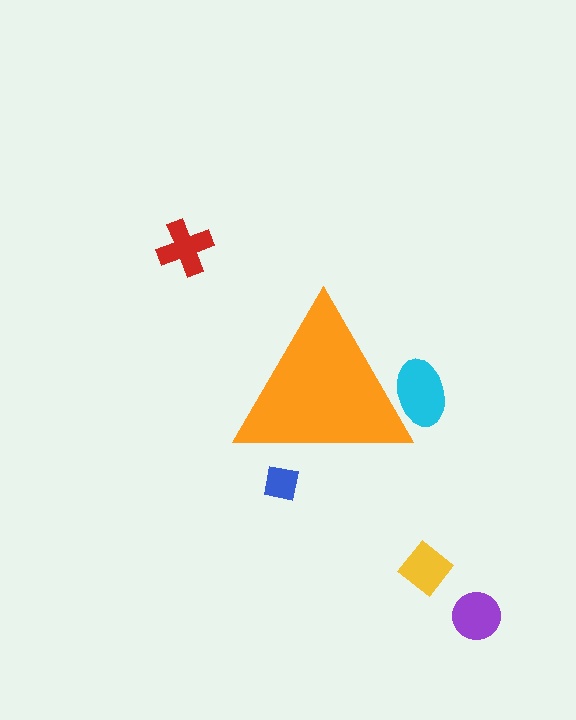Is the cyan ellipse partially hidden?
Yes, the cyan ellipse is partially hidden behind the orange triangle.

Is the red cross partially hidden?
No, the red cross is fully visible.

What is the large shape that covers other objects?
An orange triangle.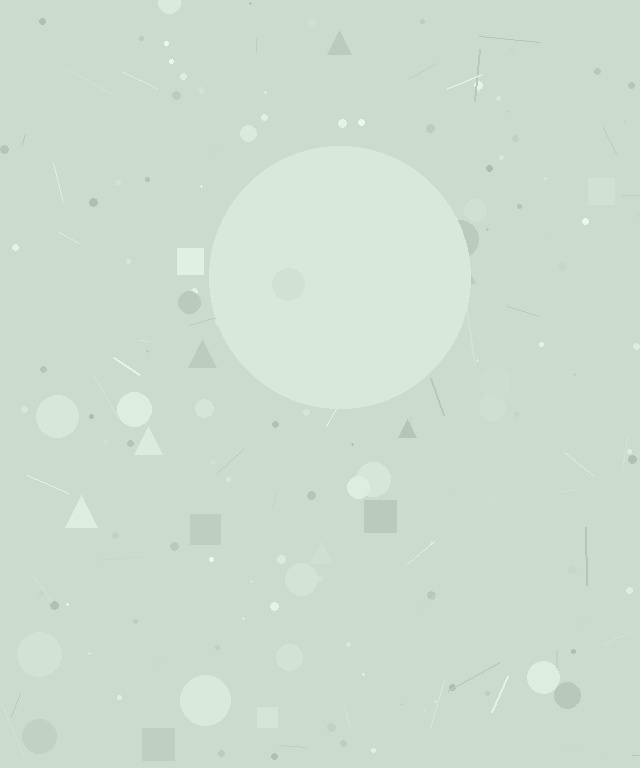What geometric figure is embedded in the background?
A circle is embedded in the background.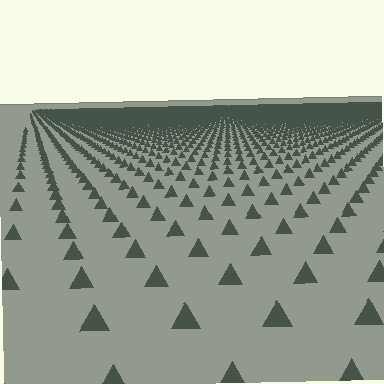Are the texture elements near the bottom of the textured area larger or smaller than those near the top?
Larger. Near the bottom, elements are closer to the viewer and appear at a bigger on-screen size.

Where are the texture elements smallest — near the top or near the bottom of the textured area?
Near the top.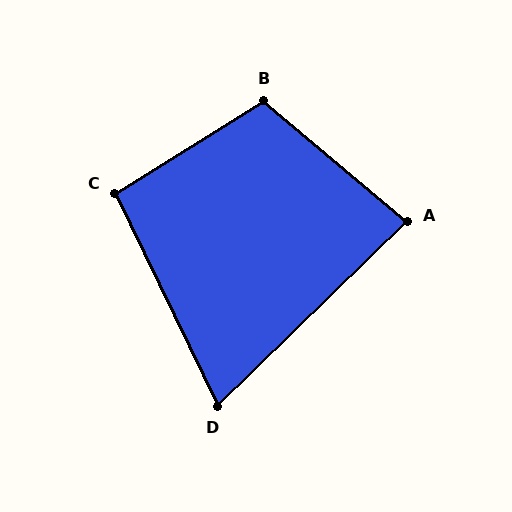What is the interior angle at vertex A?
Approximately 84 degrees (acute).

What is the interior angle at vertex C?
Approximately 96 degrees (obtuse).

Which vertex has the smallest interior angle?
D, at approximately 72 degrees.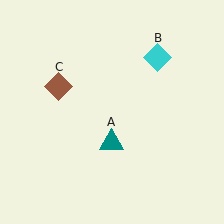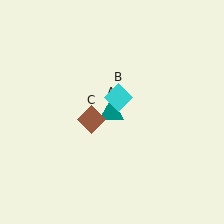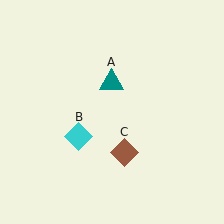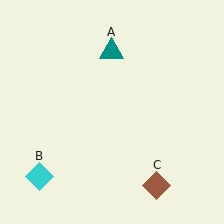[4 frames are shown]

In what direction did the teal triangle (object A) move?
The teal triangle (object A) moved up.